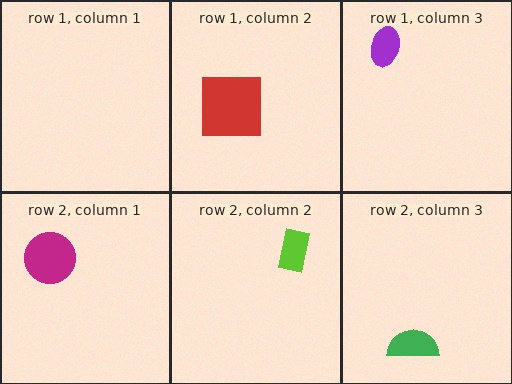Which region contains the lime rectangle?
The row 2, column 2 region.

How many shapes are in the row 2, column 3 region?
1.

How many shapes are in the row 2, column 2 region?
1.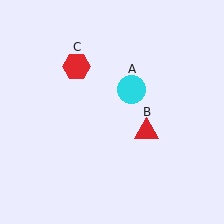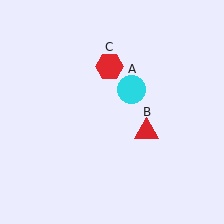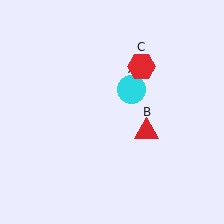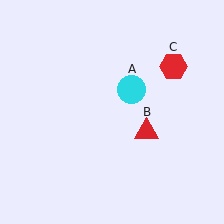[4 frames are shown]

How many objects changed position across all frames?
1 object changed position: red hexagon (object C).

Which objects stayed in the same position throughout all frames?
Cyan circle (object A) and red triangle (object B) remained stationary.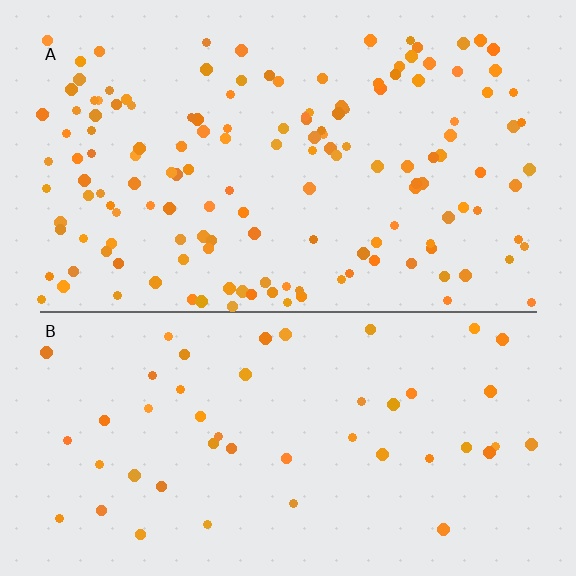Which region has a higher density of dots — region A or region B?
A (the top).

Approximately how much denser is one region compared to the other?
Approximately 3.1× — region A over region B.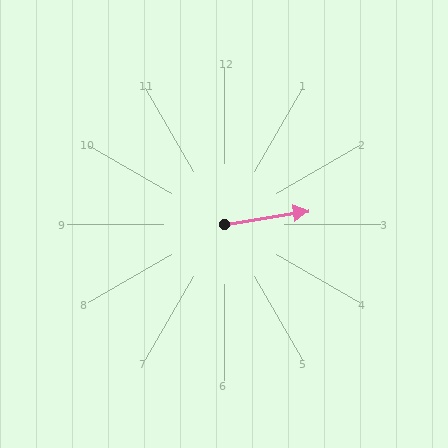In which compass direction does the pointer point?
East.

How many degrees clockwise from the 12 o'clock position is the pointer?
Approximately 81 degrees.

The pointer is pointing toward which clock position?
Roughly 3 o'clock.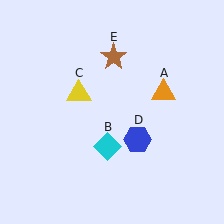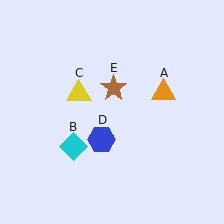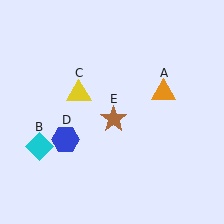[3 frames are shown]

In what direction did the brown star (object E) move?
The brown star (object E) moved down.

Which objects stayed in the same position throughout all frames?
Orange triangle (object A) and yellow triangle (object C) remained stationary.